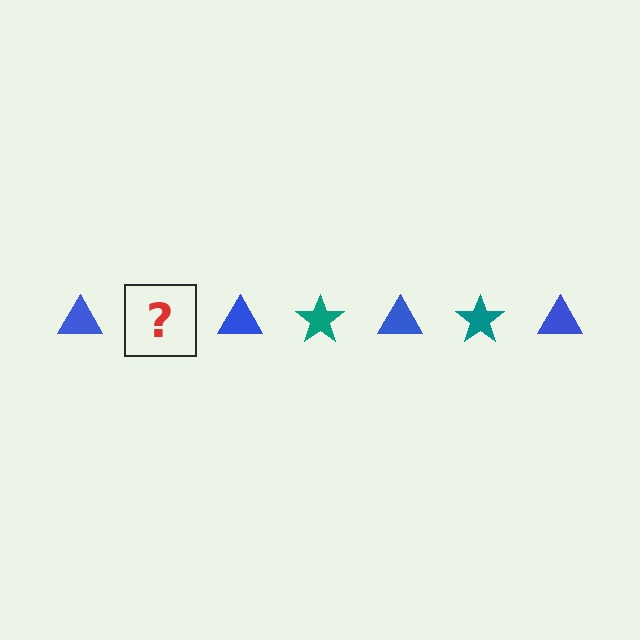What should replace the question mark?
The question mark should be replaced with a teal star.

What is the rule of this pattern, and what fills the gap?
The rule is that the pattern alternates between blue triangle and teal star. The gap should be filled with a teal star.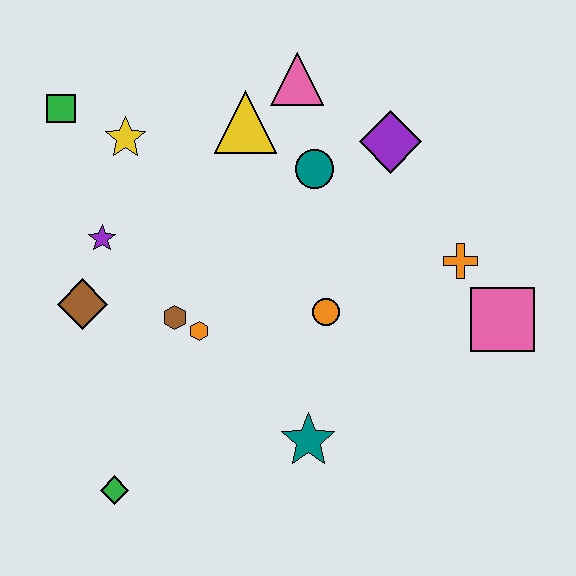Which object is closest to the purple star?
The brown diamond is closest to the purple star.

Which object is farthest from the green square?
The pink square is farthest from the green square.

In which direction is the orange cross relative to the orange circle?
The orange cross is to the right of the orange circle.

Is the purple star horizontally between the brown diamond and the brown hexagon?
Yes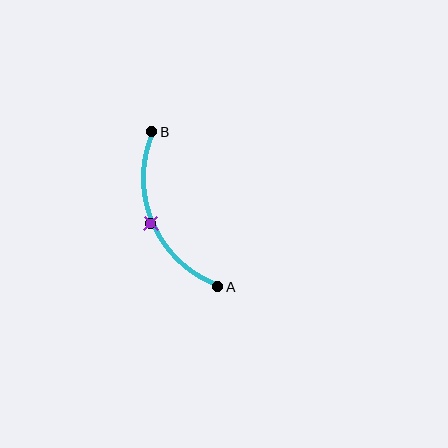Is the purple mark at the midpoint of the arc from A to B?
Yes. The purple mark lies on the arc at equal arc-length from both A and B — it is the arc midpoint.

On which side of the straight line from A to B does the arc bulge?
The arc bulges to the left of the straight line connecting A and B.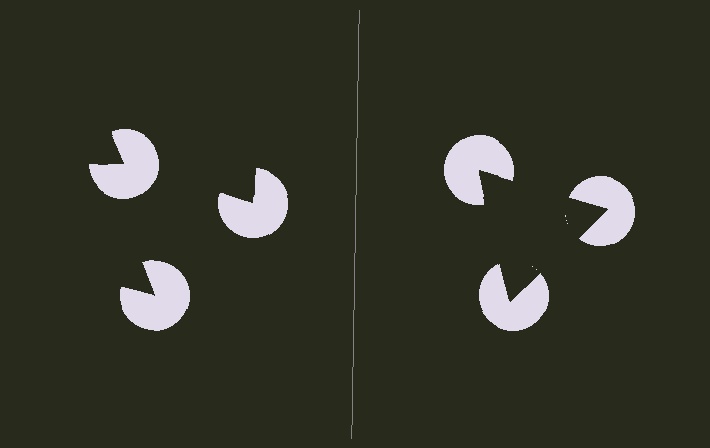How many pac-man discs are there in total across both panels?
6 — 3 on each side.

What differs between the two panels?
The pac-man discs are positioned identically on both sides; only the wedge orientations differ. On the right they align to a triangle; on the left they are misaligned.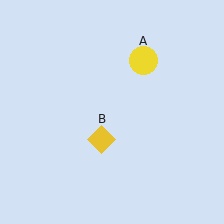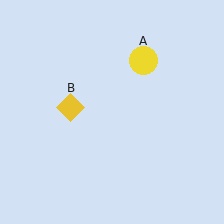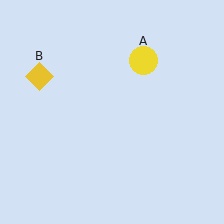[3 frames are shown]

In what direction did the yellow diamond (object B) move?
The yellow diamond (object B) moved up and to the left.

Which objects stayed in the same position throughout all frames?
Yellow circle (object A) remained stationary.